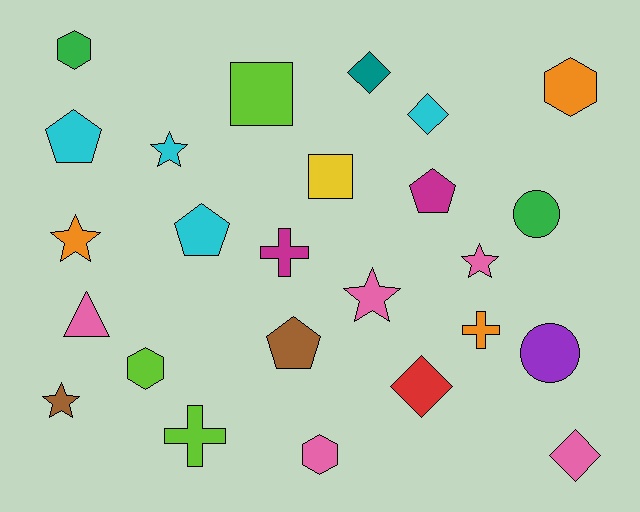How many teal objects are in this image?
There is 1 teal object.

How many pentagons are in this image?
There are 4 pentagons.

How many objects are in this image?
There are 25 objects.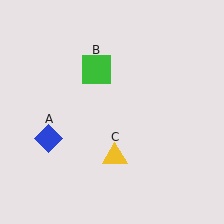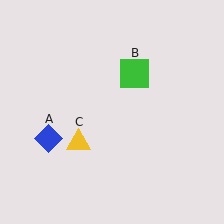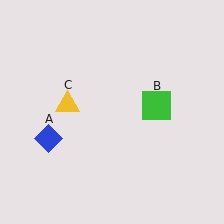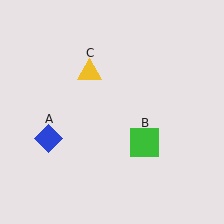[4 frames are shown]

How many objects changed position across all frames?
2 objects changed position: green square (object B), yellow triangle (object C).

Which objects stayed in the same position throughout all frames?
Blue diamond (object A) remained stationary.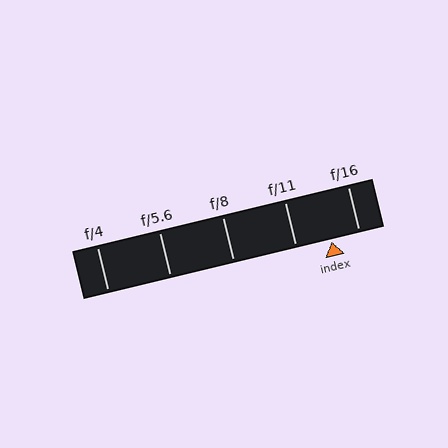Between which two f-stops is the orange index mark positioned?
The index mark is between f/11 and f/16.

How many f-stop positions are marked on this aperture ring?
There are 5 f-stop positions marked.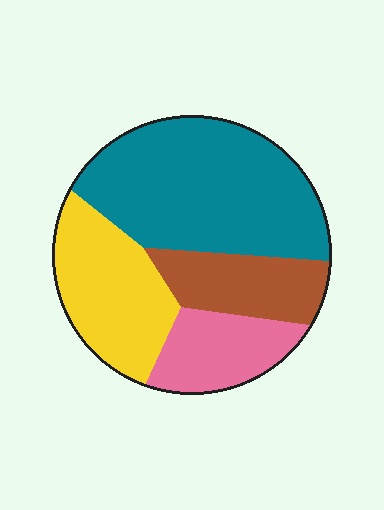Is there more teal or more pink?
Teal.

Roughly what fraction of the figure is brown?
Brown covers around 15% of the figure.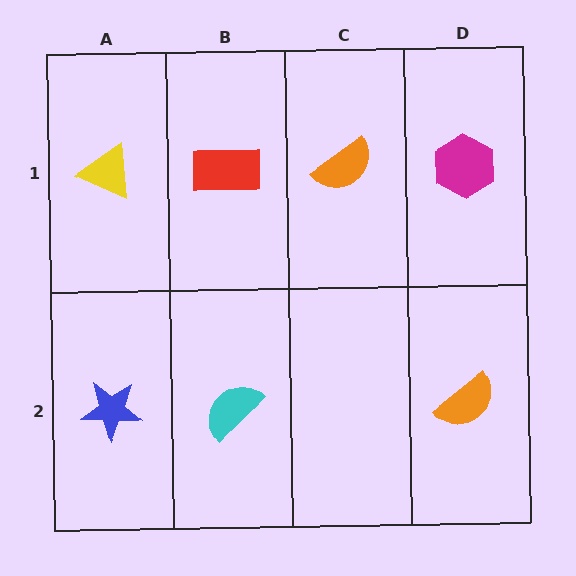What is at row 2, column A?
A blue star.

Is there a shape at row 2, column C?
No, that cell is empty.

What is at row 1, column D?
A magenta hexagon.